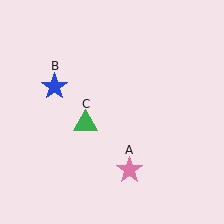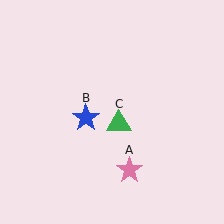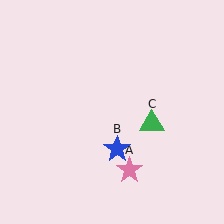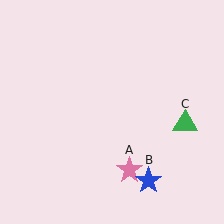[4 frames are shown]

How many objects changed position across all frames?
2 objects changed position: blue star (object B), green triangle (object C).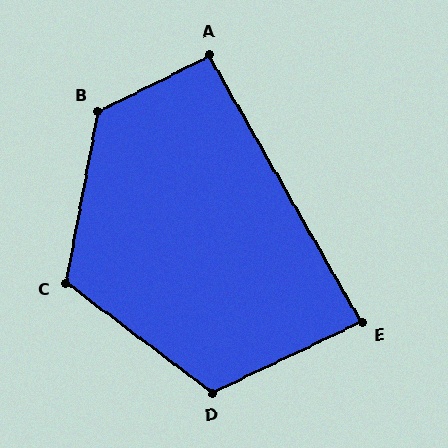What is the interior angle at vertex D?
Approximately 118 degrees (obtuse).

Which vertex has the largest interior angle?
B, at approximately 127 degrees.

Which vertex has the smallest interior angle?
E, at approximately 86 degrees.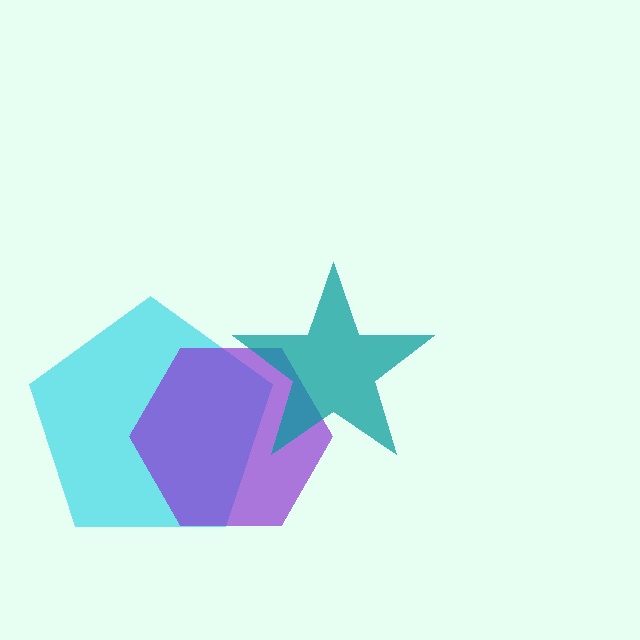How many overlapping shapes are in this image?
There are 3 overlapping shapes in the image.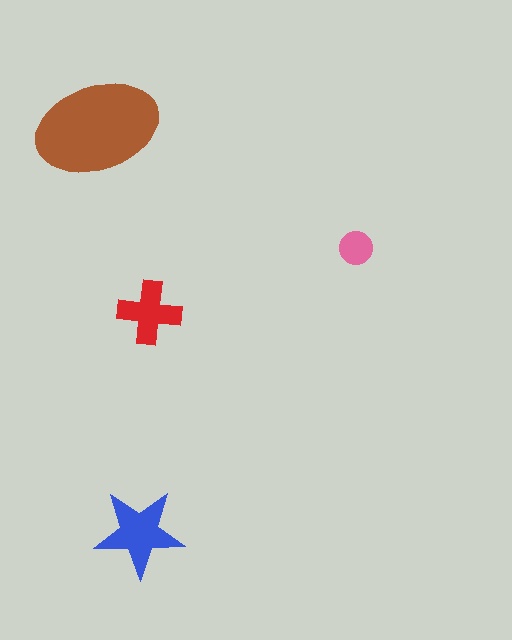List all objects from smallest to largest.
The pink circle, the red cross, the blue star, the brown ellipse.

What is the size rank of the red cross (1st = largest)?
3rd.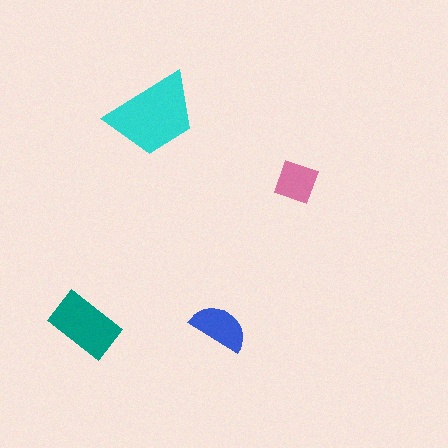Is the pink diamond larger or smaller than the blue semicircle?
Smaller.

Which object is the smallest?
The pink diamond.